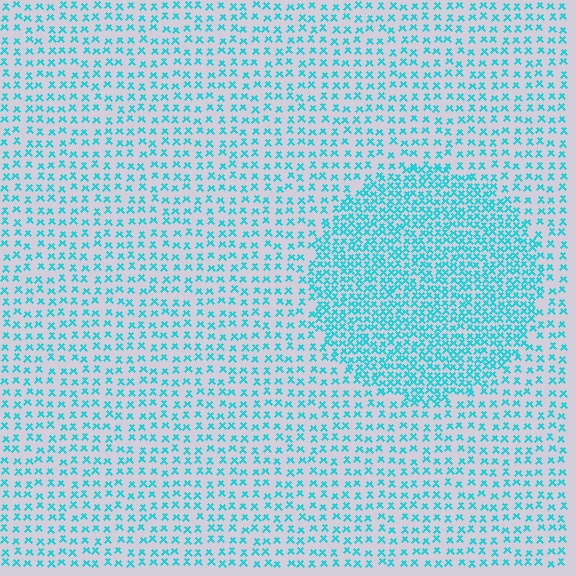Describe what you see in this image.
The image contains small cyan elements arranged at two different densities. A circle-shaped region is visible where the elements are more densely packed than the surrounding area.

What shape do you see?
I see a circle.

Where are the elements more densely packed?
The elements are more densely packed inside the circle boundary.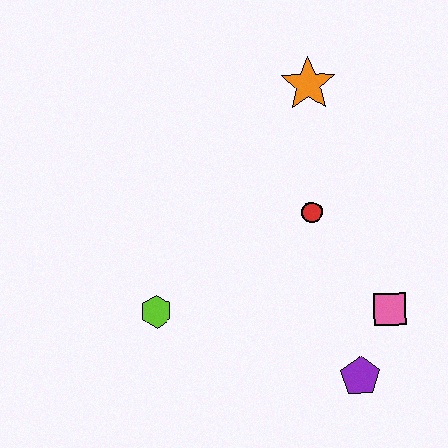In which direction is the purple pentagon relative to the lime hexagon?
The purple pentagon is to the right of the lime hexagon.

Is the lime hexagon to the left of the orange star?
Yes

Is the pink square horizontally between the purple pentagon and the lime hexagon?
No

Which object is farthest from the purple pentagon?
The orange star is farthest from the purple pentagon.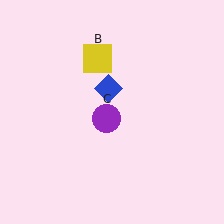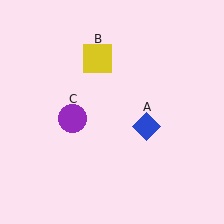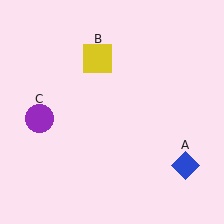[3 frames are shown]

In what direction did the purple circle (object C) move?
The purple circle (object C) moved left.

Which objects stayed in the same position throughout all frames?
Yellow square (object B) remained stationary.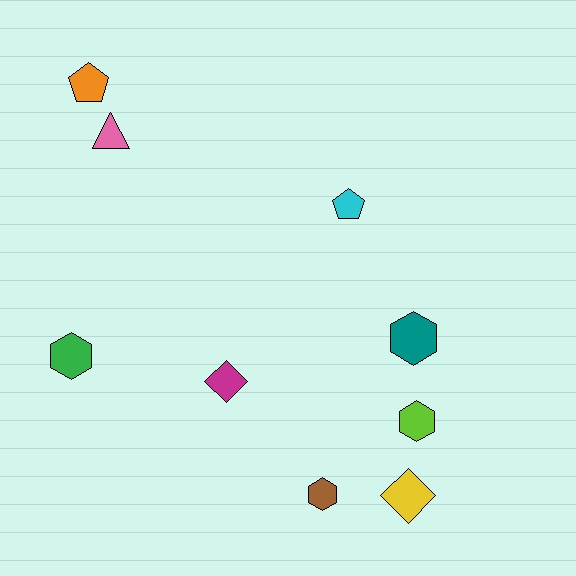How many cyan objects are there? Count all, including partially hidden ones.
There is 1 cyan object.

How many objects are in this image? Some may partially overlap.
There are 9 objects.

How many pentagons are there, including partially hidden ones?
There are 2 pentagons.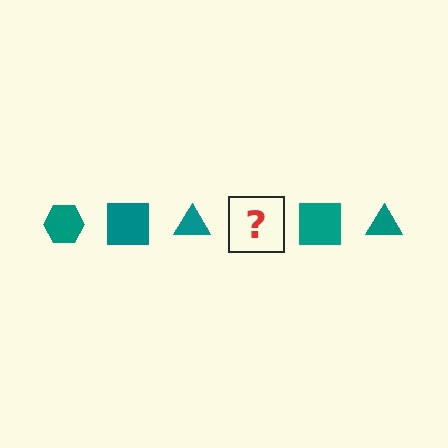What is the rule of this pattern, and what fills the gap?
The rule is that the pattern cycles through hexagon, square, triangle shapes in teal. The gap should be filled with a teal hexagon.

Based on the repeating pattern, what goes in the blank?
The blank should be a teal hexagon.